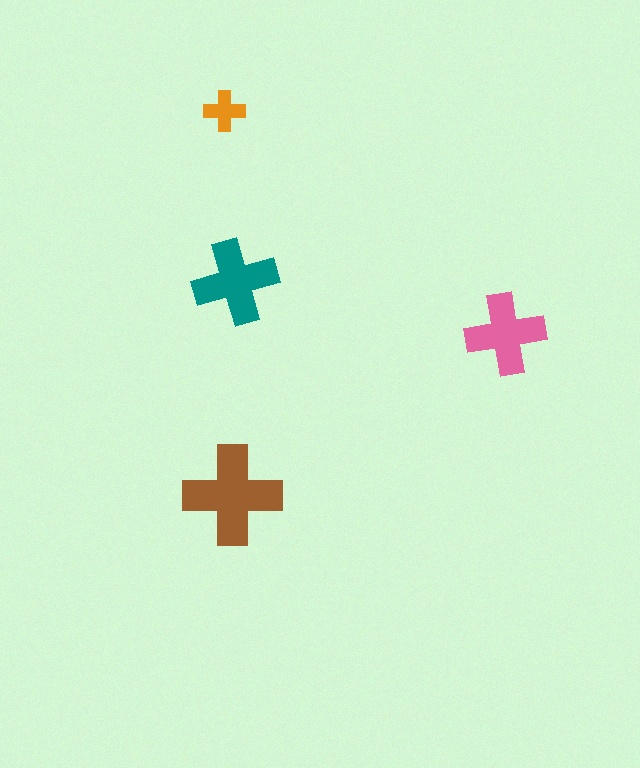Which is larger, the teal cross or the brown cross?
The brown one.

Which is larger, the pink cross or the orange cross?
The pink one.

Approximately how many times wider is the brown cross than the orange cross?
About 2.5 times wider.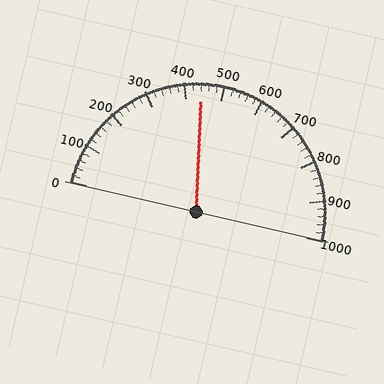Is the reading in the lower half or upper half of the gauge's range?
The reading is in the lower half of the range (0 to 1000).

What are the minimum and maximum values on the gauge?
The gauge ranges from 0 to 1000.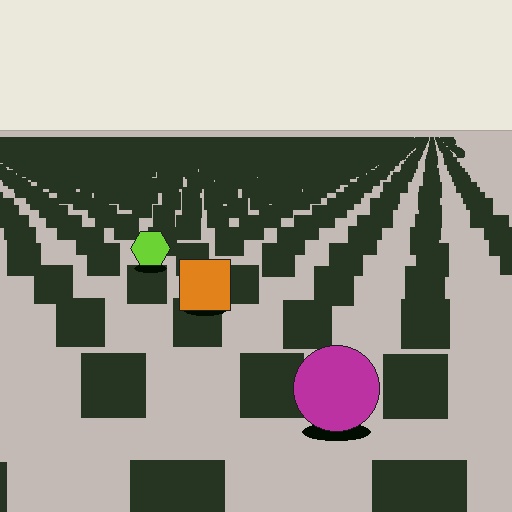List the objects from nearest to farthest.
From nearest to farthest: the magenta circle, the orange square, the lime hexagon.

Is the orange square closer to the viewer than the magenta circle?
No. The magenta circle is closer — you can tell from the texture gradient: the ground texture is coarser near it.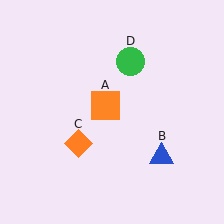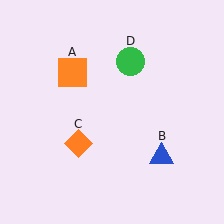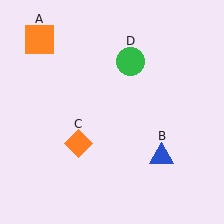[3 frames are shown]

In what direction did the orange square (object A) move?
The orange square (object A) moved up and to the left.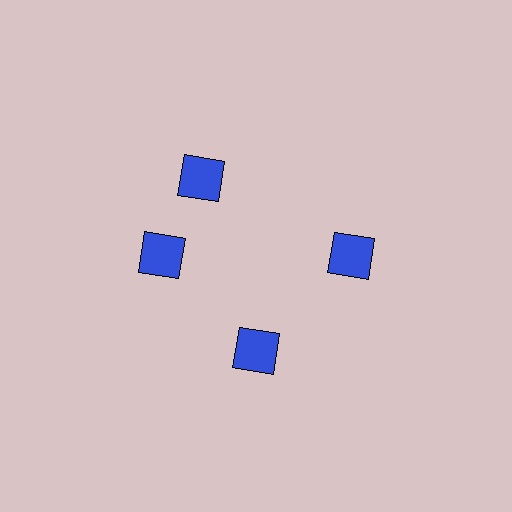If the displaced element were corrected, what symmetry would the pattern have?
It would have 4-fold rotational symmetry — the pattern would map onto itself every 90 degrees.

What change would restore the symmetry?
The symmetry would be restored by rotating it back into even spacing with its neighbors so that all 4 squares sit at equal angles and equal distance from the center.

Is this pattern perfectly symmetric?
No. The 4 blue squares are arranged in a ring, but one element near the 12 o'clock position is rotated out of alignment along the ring, breaking the 4-fold rotational symmetry.